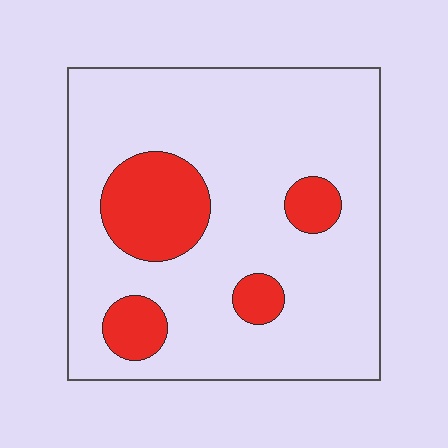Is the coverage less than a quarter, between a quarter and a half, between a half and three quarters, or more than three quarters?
Less than a quarter.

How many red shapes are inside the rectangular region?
4.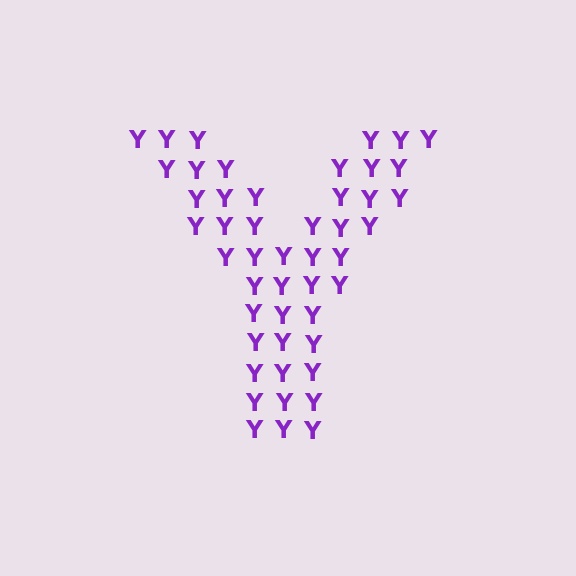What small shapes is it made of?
It is made of small letter Y's.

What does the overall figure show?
The overall figure shows the letter Y.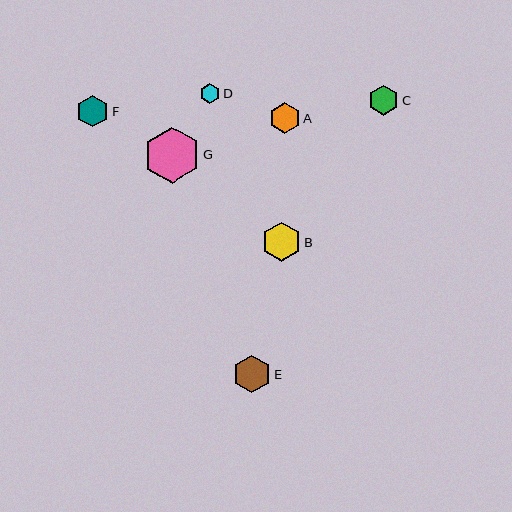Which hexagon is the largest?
Hexagon G is the largest with a size of approximately 57 pixels.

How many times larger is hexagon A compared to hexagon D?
Hexagon A is approximately 1.6 times the size of hexagon D.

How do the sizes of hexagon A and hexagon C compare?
Hexagon A and hexagon C are approximately the same size.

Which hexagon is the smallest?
Hexagon D is the smallest with a size of approximately 20 pixels.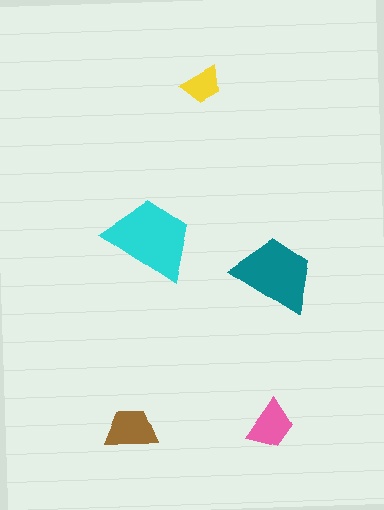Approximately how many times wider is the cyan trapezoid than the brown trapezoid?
About 1.5 times wider.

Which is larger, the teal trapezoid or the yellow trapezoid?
The teal one.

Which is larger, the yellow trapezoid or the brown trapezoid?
The brown one.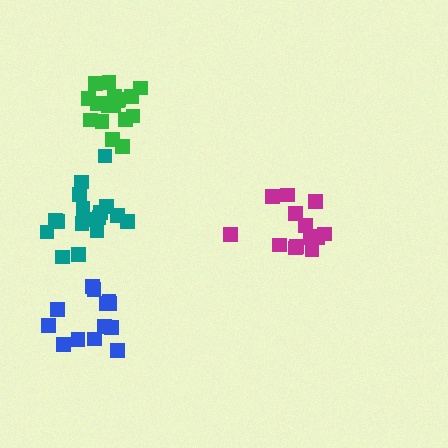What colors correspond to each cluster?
The clusters are colored: teal, green, magenta, blue.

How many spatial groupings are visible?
There are 4 spatial groupings.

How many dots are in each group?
Group 1: 17 dots, Group 2: 18 dots, Group 3: 14 dots, Group 4: 13 dots (62 total).